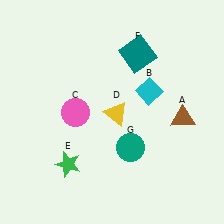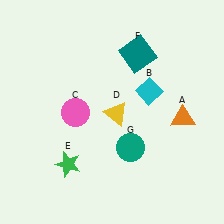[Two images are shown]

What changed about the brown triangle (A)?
In Image 1, A is brown. In Image 2, it changed to orange.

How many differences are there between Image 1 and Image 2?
There is 1 difference between the two images.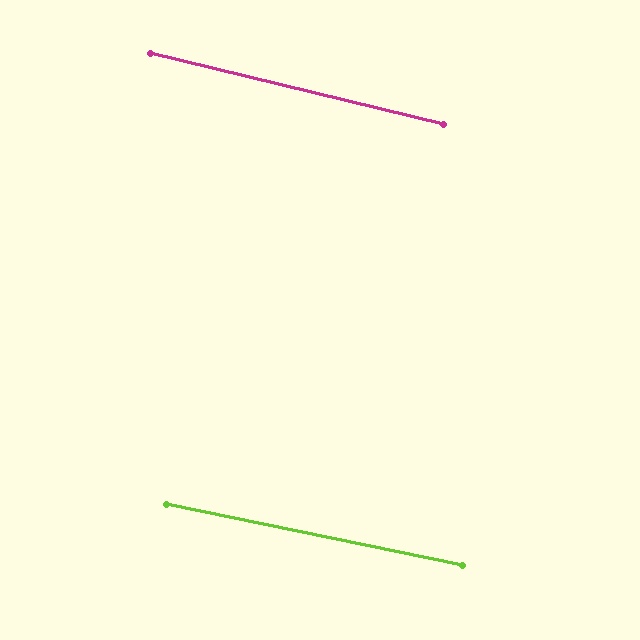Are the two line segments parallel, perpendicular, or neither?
Parallel — their directions differ by only 1.9°.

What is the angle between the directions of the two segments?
Approximately 2 degrees.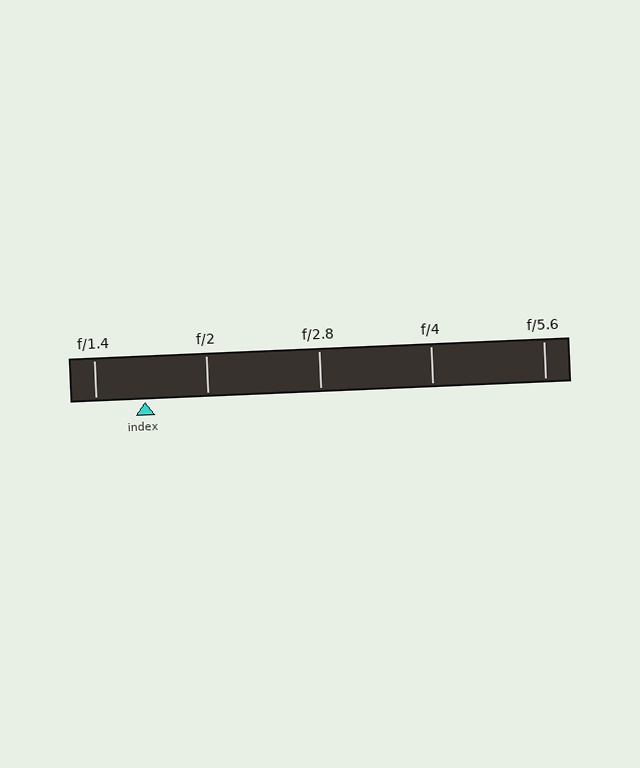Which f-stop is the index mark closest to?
The index mark is closest to f/1.4.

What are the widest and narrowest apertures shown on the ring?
The widest aperture shown is f/1.4 and the narrowest is f/5.6.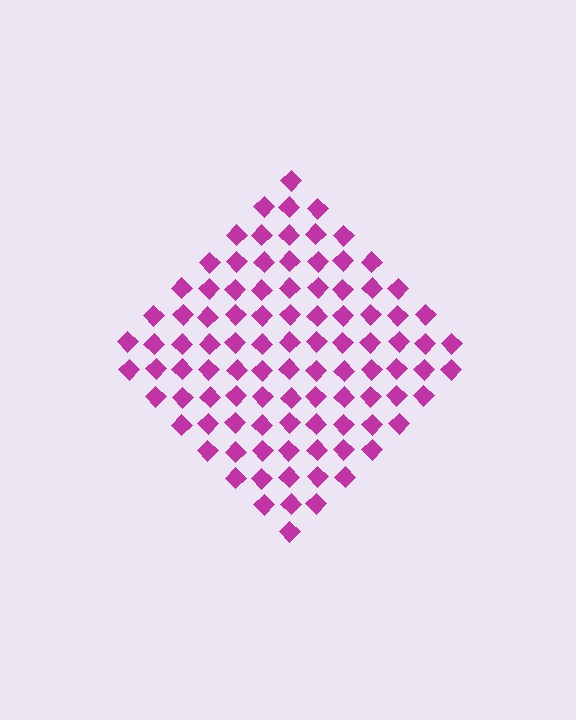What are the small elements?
The small elements are diamonds.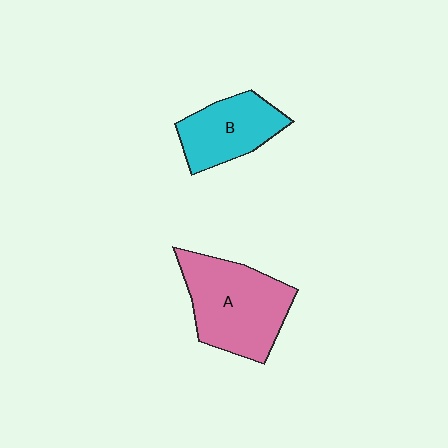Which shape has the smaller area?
Shape B (cyan).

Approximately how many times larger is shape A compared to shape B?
Approximately 1.5 times.